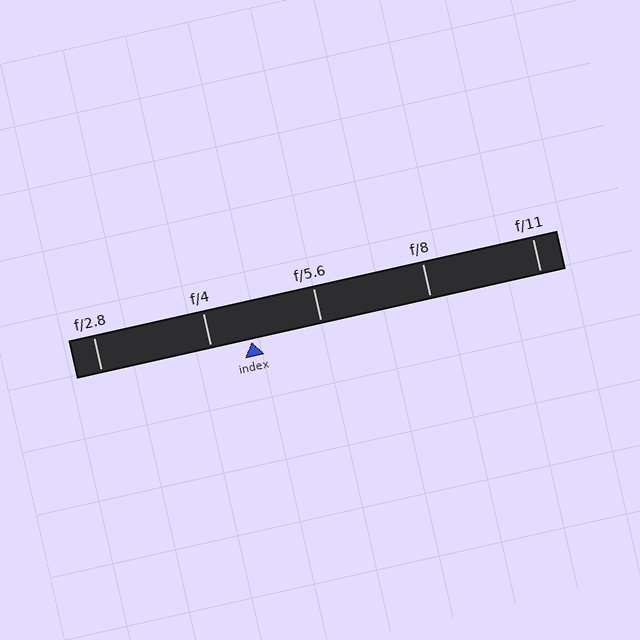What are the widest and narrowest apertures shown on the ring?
The widest aperture shown is f/2.8 and the narrowest is f/11.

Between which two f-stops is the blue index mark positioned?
The index mark is between f/4 and f/5.6.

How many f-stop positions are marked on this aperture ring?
There are 5 f-stop positions marked.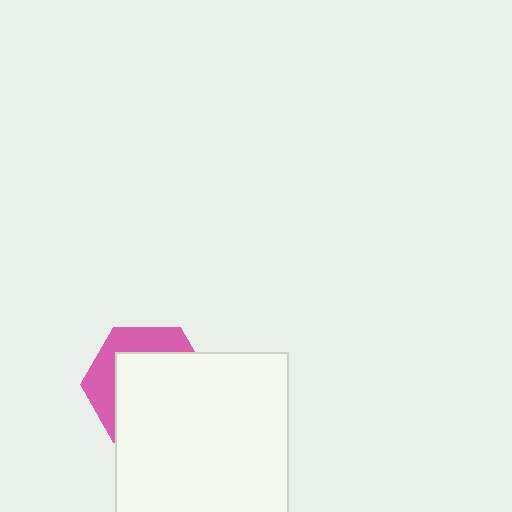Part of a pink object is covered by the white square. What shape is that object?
It is a hexagon.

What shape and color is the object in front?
The object in front is a white square.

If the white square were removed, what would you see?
You would see the complete pink hexagon.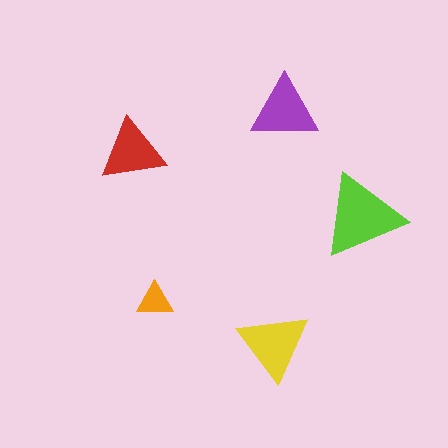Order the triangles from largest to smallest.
the lime one, the yellow one, the purple one, the red one, the orange one.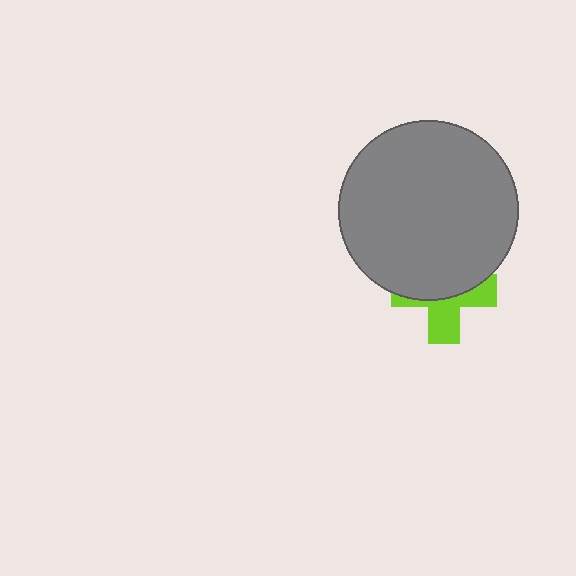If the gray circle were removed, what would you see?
You would see the complete lime cross.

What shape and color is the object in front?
The object in front is a gray circle.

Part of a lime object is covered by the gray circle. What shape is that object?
It is a cross.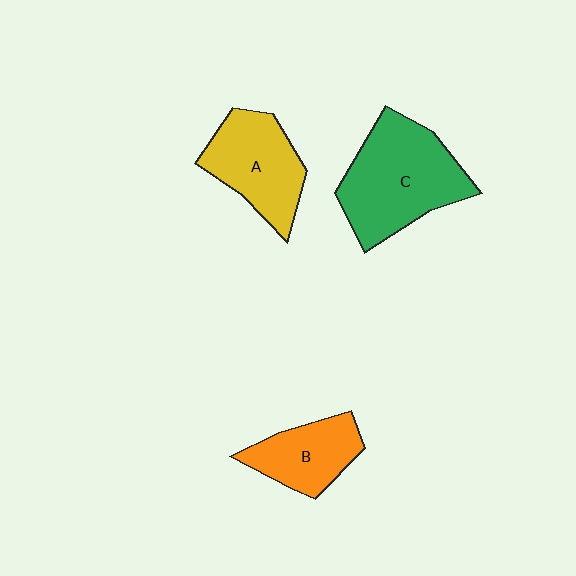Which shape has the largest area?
Shape C (green).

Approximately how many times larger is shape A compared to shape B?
Approximately 1.3 times.